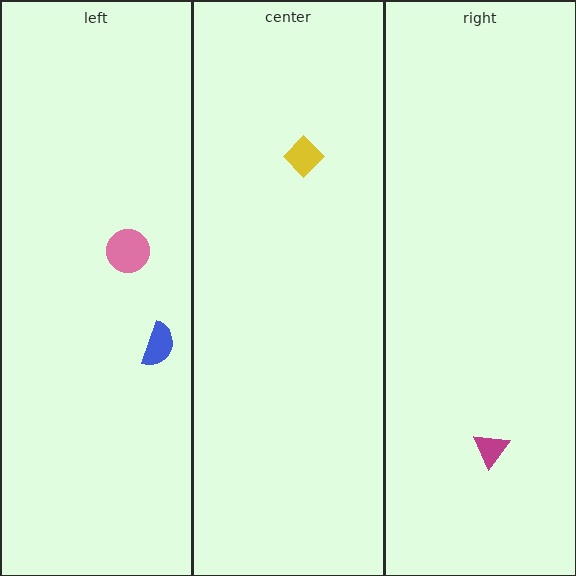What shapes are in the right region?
The magenta triangle.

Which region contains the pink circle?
The left region.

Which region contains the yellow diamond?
The center region.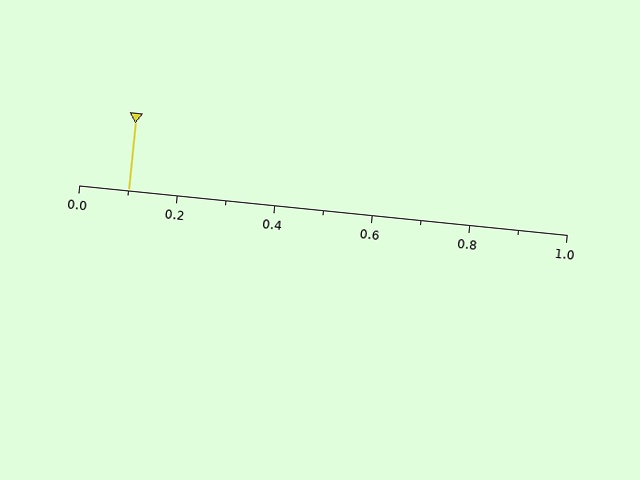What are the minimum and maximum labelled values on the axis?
The axis runs from 0.0 to 1.0.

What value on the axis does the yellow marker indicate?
The marker indicates approximately 0.1.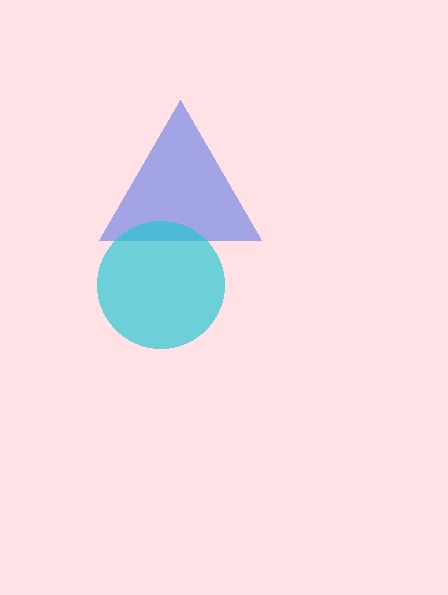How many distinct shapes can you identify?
There are 2 distinct shapes: a blue triangle, a cyan circle.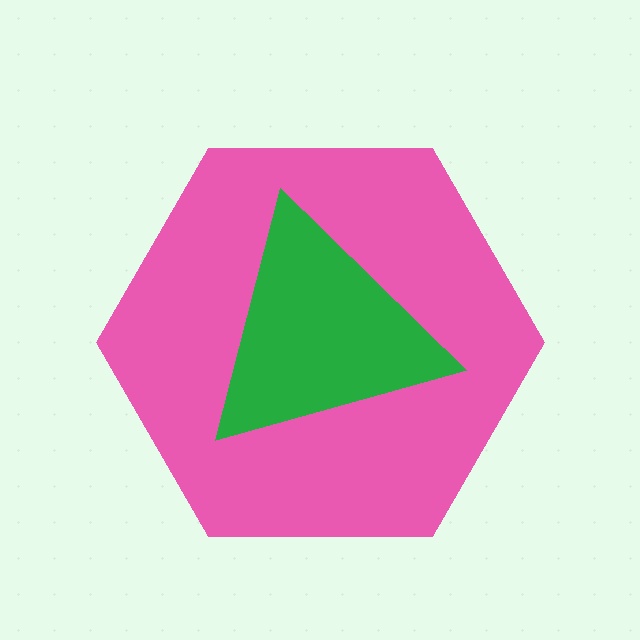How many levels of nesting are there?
2.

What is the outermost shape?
The pink hexagon.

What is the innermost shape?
The green triangle.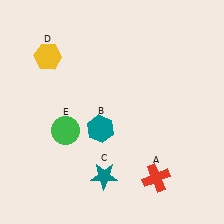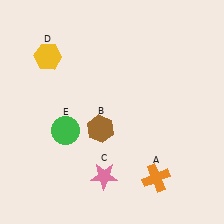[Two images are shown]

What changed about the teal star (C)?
In Image 1, C is teal. In Image 2, it changed to pink.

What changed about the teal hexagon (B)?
In Image 1, B is teal. In Image 2, it changed to brown.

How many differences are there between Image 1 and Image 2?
There are 3 differences between the two images.